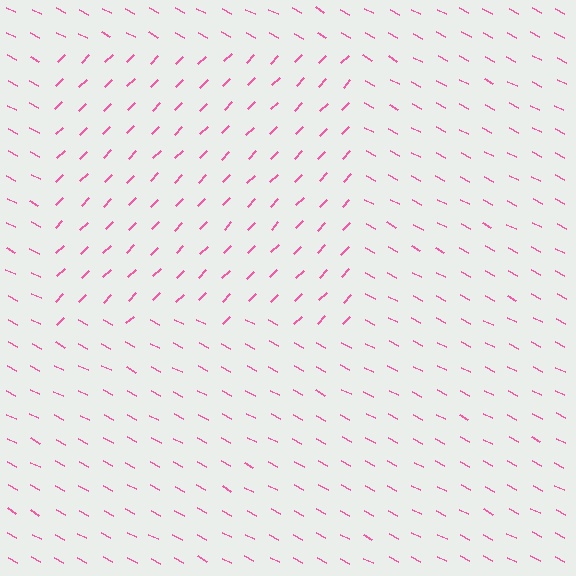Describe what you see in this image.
The image is filled with small pink line segments. A rectangle region in the image has lines oriented differently from the surrounding lines, creating a visible texture boundary.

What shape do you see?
I see a rectangle.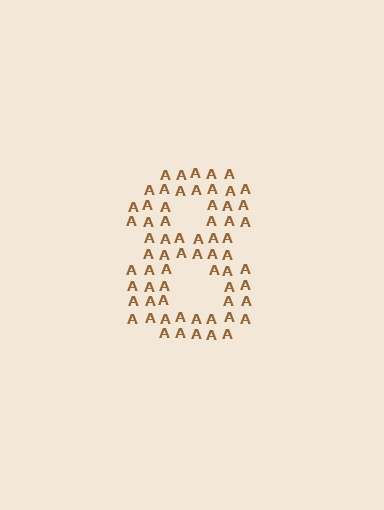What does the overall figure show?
The overall figure shows the digit 8.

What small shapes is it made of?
It is made of small letter A's.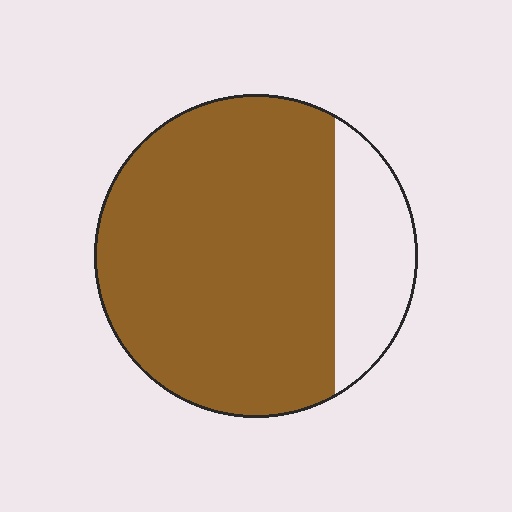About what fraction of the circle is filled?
About four fifths (4/5).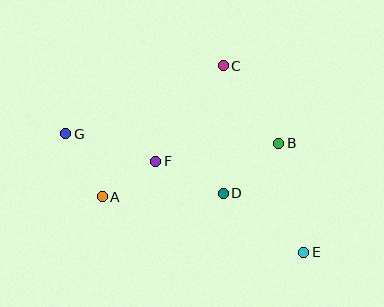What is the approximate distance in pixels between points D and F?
The distance between D and F is approximately 75 pixels.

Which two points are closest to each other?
Points A and F are closest to each other.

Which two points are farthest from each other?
Points E and G are farthest from each other.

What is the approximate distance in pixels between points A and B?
The distance between A and B is approximately 185 pixels.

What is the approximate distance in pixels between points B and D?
The distance between B and D is approximately 75 pixels.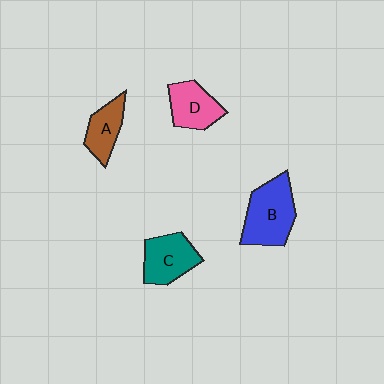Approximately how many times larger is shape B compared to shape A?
Approximately 1.7 times.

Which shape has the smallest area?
Shape A (brown).